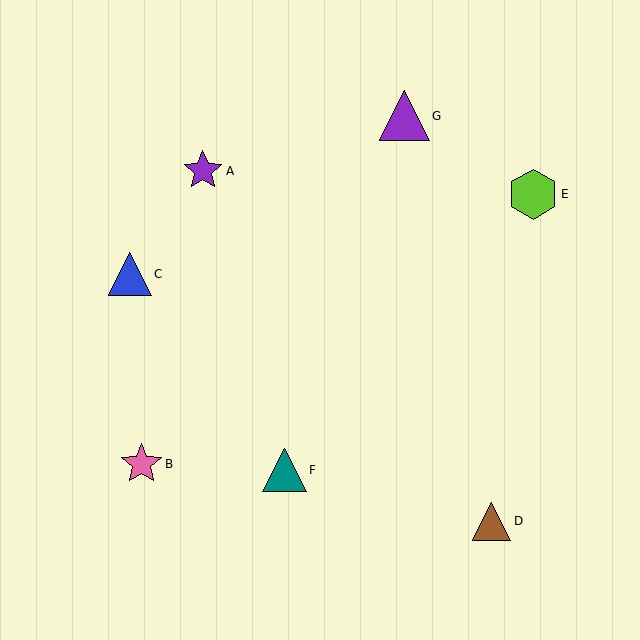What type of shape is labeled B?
Shape B is a pink star.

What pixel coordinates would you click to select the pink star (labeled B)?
Click at (142, 464) to select the pink star B.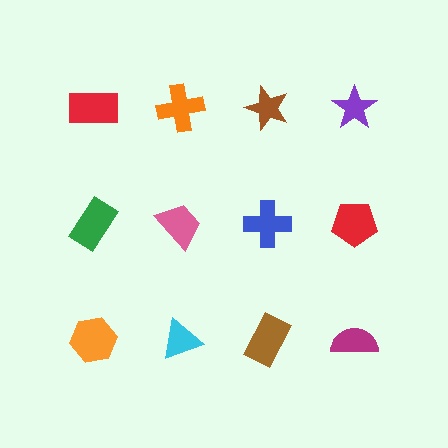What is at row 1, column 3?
A brown star.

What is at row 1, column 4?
A purple star.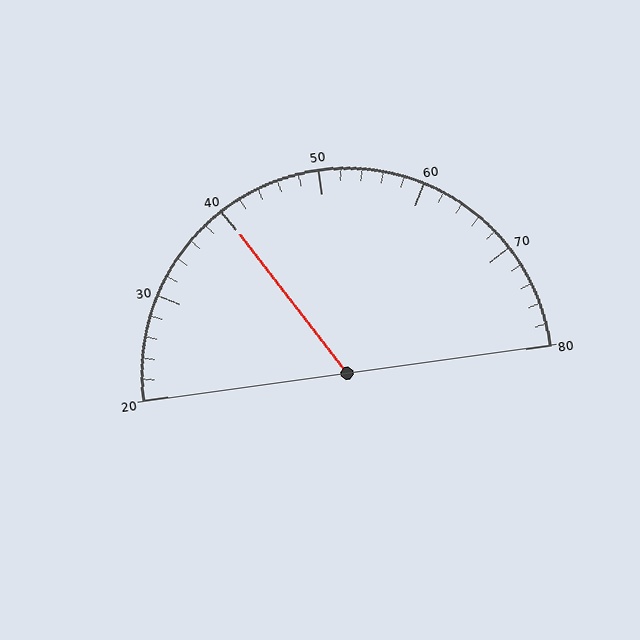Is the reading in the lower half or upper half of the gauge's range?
The reading is in the lower half of the range (20 to 80).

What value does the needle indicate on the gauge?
The needle indicates approximately 40.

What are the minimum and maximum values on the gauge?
The gauge ranges from 20 to 80.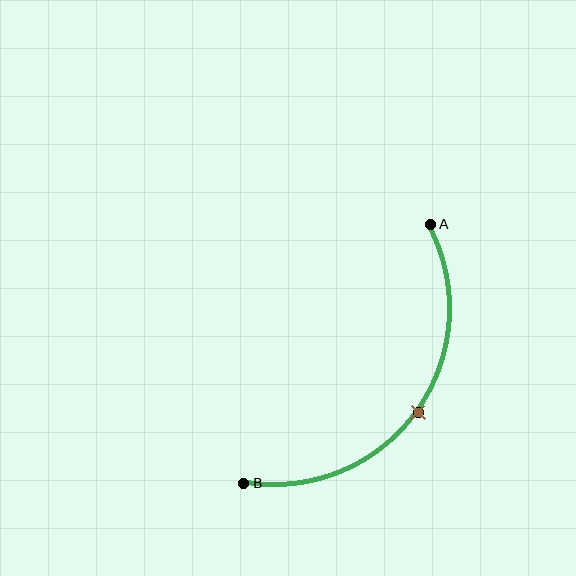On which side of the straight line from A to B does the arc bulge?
The arc bulges below and to the right of the straight line connecting A and B.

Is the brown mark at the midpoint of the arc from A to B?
Yes. The brown mark lies on the arc at equal arc-length from both A and B — it is the arc midpoint.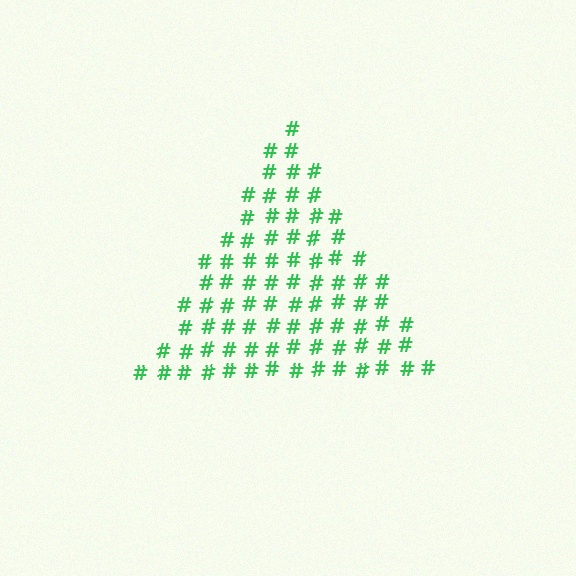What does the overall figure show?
The overall figure shows a triangle.